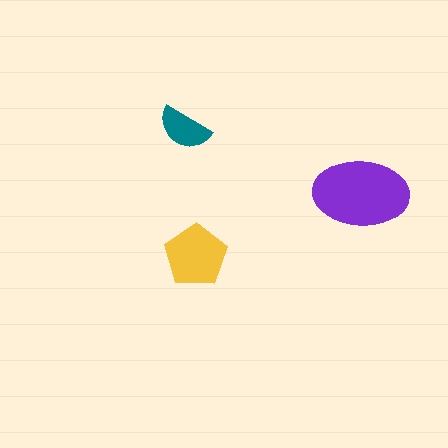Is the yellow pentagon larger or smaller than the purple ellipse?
Smaller.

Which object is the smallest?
The teal semicircle.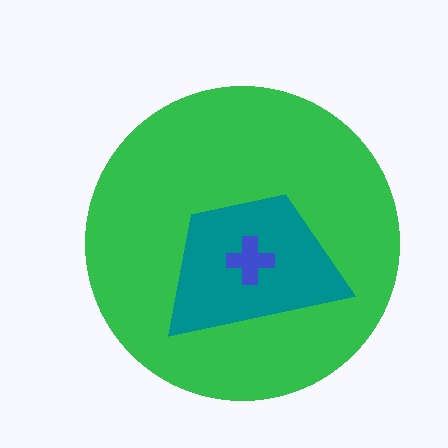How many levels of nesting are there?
3.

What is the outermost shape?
The green circle.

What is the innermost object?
The blue cross.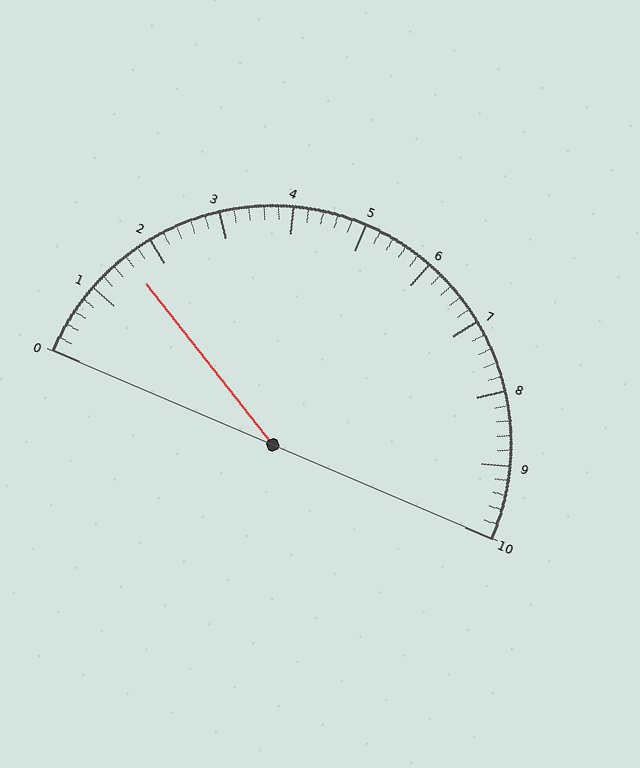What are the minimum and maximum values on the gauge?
The gauge ranges from 0 to 10.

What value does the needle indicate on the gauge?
The needle indicates approximately 1.6.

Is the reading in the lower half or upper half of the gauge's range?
The reading is in the lower half of the range (0 to 10).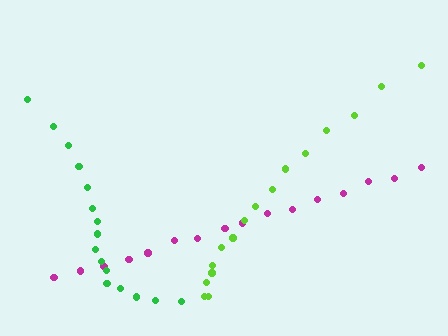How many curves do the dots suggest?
There are 3 distinct paths.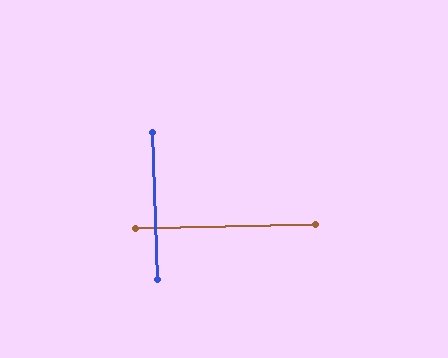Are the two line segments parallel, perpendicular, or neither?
Perpendicular — they meet at approximately 89°.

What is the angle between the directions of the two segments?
Approximately 89 degrees.